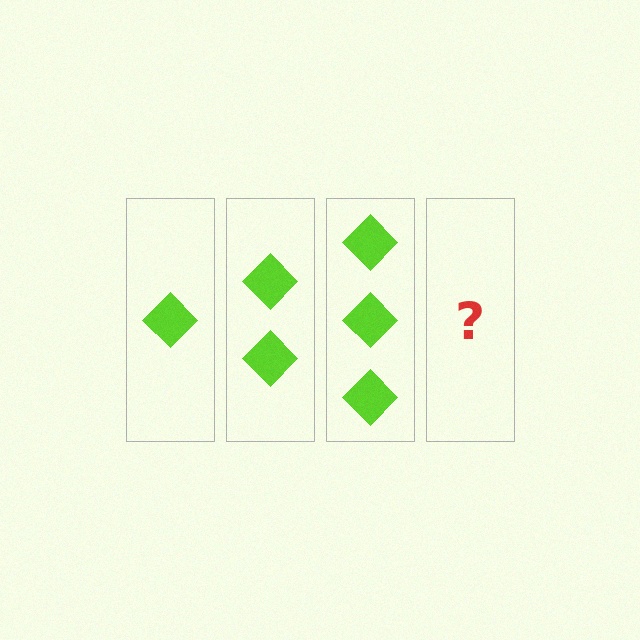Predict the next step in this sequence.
The next step is 4 diamonds.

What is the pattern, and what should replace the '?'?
The pattern is that each step adds one more diamond. The '?' should be 4 diamonds.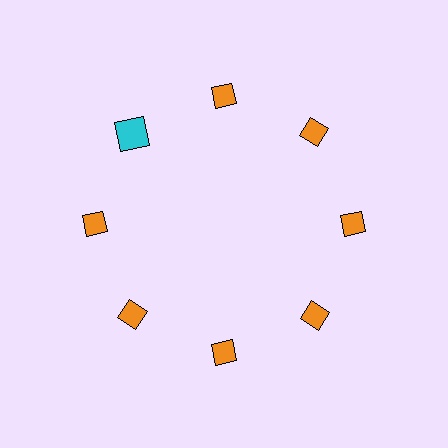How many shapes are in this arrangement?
There are 8 shapes arranged in a ring pattern.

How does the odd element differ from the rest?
It differs in both color (cyan instead of orange) and shape (square instead of diamond).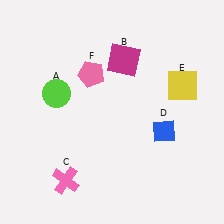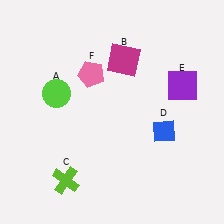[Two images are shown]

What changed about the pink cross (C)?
In Image 1, C is pink. In Image 2, it changed to lime.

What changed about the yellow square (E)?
In Image 1, E is yellow. In Image 2, it changed to purple.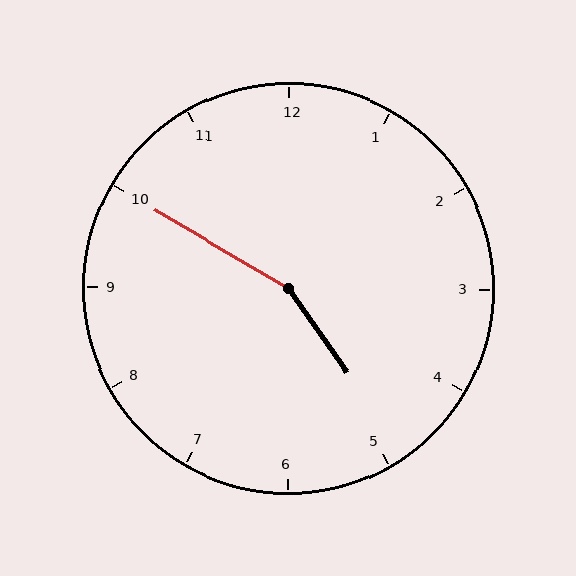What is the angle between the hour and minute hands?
Approximately 155 degrees.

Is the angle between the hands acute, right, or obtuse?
It is obtuse.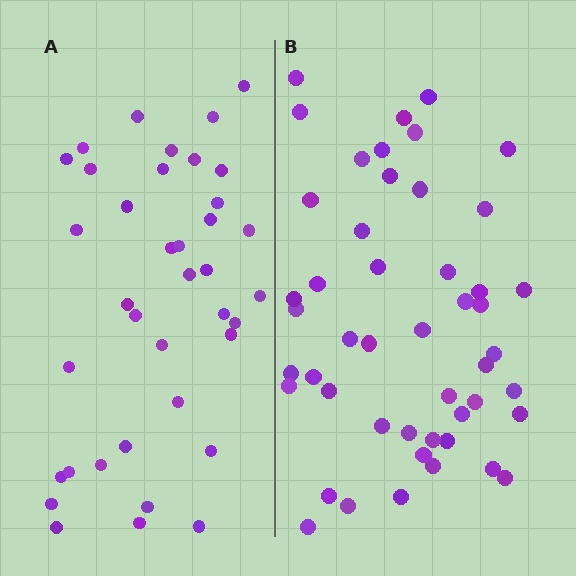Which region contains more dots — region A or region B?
Region B (the right region) has more dots.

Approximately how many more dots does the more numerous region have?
Region B has roughly 10 or so more dots than region A.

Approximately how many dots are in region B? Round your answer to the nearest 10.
About 50 dots. (The exact count is 48, which rounds to 50.)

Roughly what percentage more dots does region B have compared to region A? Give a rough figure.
About 25% more.